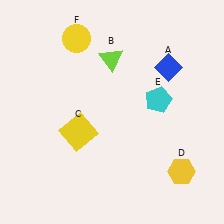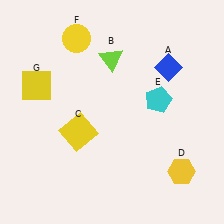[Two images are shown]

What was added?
A yellow square (G) was added in Image 2.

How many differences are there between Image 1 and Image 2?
There is 1 difference between the two images.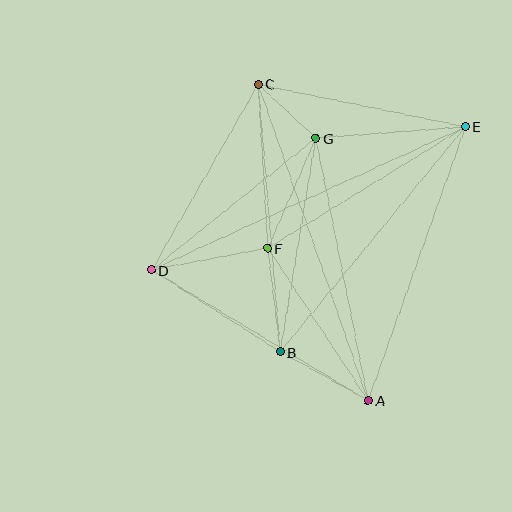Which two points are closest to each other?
Points C and G are closest to each other.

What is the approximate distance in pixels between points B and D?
The distance between B and D is approximately 152 pixels.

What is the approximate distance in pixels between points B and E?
The distance between B and E is approximately 292 pixels.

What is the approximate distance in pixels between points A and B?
The distance between A and B is approximately 101 pixels.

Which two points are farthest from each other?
Points D and E are farthest from each other.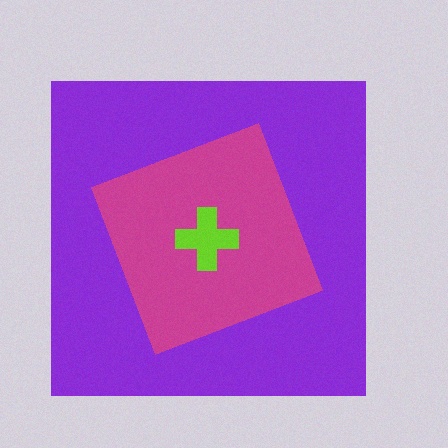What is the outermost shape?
The purple square.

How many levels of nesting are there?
3.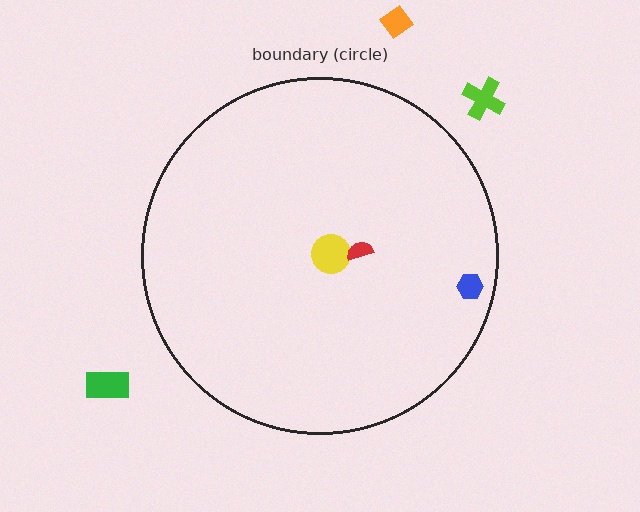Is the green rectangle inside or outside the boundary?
Outside.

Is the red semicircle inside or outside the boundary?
Inside.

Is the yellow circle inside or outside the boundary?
Inside.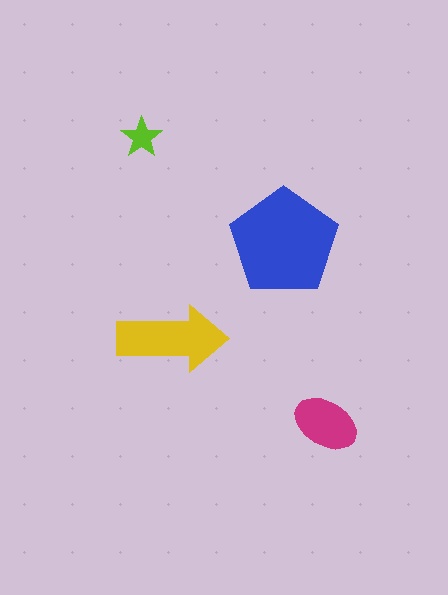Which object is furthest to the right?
The magenta ellipse is rightmost.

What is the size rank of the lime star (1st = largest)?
4th.